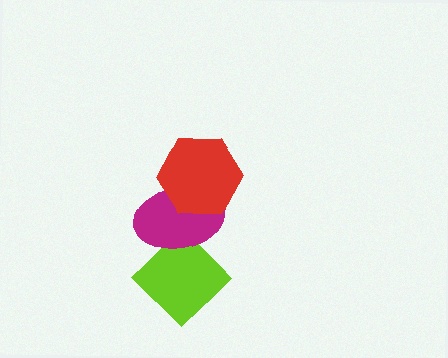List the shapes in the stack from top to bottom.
From top to bottom: the red hexagon, the magenta ellipse, the lime diamond.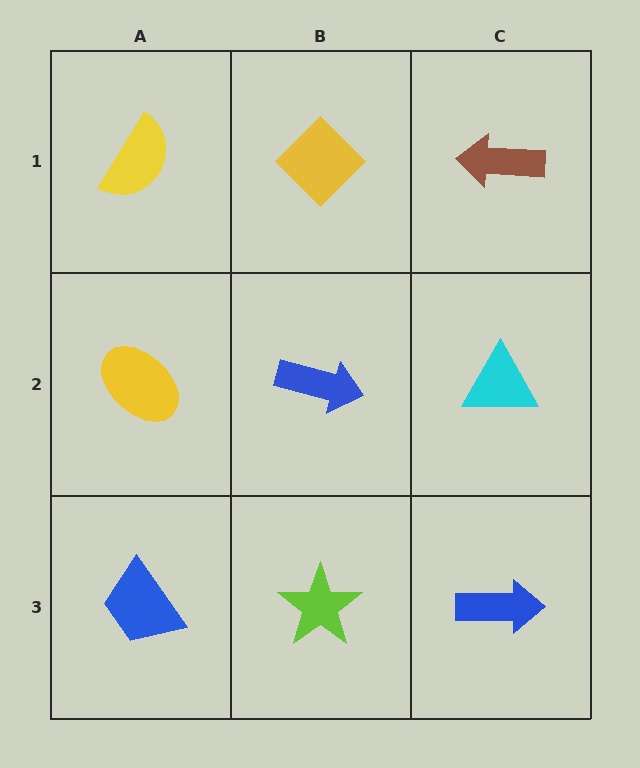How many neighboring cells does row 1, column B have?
3.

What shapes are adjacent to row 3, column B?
A blue arrow (row 2, column B), a blue trapezoid (row 3, column A), a blue arrow (row 3, column C).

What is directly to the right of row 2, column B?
A cyan triangle.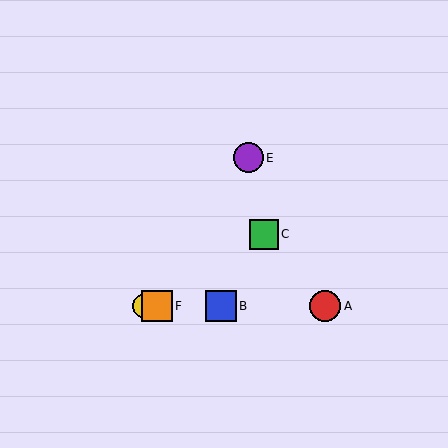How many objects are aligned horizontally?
4 objects (A, B, D, F) are aligned horizontally.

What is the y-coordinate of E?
Object E is at y≈158.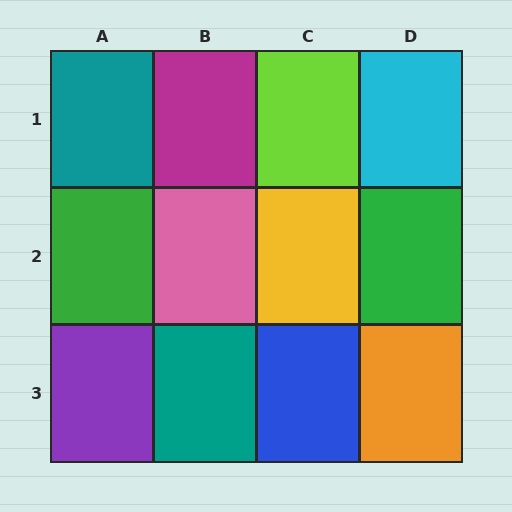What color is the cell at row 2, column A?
Green.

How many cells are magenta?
1 cell is magenta.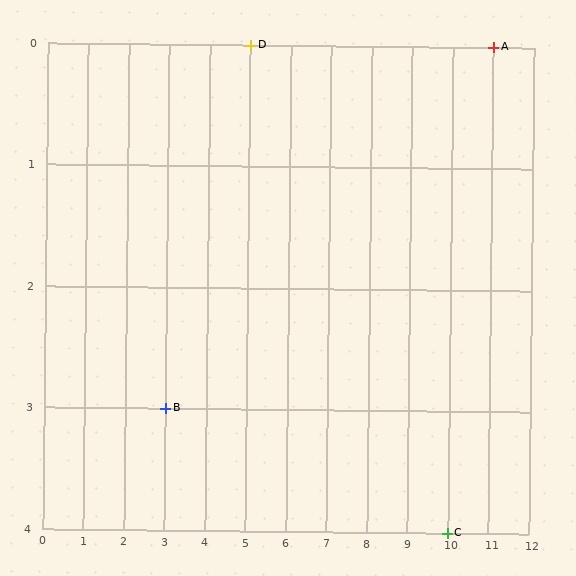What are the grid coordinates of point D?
Point D is at grid coordinates (5, 0).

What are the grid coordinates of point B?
Point B is at grid coordinates (3, 3).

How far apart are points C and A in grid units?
Points C and A are 1 column and 4 rows apart (about 4.1 grid units diagonally).